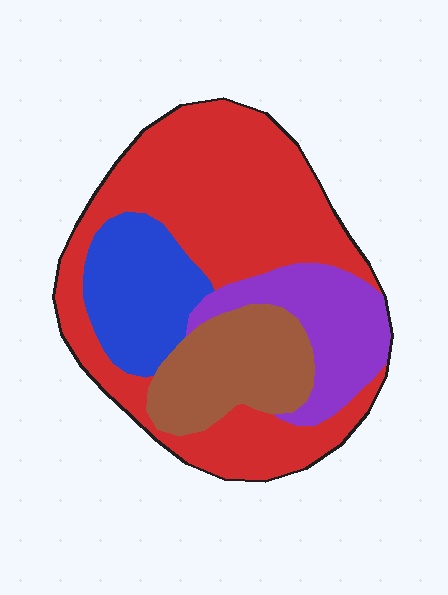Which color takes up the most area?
Red, at roughly 50%.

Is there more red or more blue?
Red.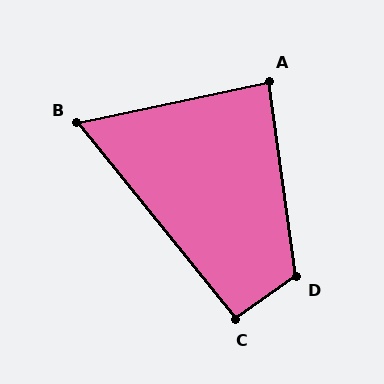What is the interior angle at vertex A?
Approximately 86 degrees (approximately right).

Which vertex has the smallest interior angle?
B, at approximately 63 degrees.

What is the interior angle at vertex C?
Approximately 94 degrees (approximately right).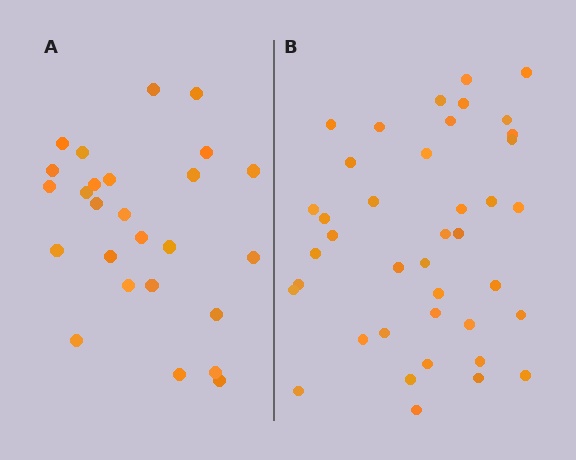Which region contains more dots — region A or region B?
Region B (the right region) has more dots.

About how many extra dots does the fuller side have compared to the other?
Region B has approximately 15 more dots than region A.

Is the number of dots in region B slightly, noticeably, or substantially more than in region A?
Region B has substantially more. The ratio is roughly 1.5 to 1.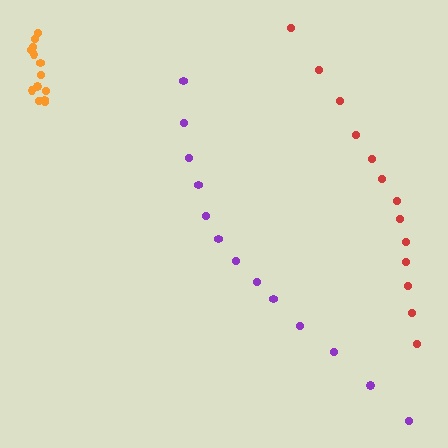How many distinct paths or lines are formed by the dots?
There are 3 distinct paths.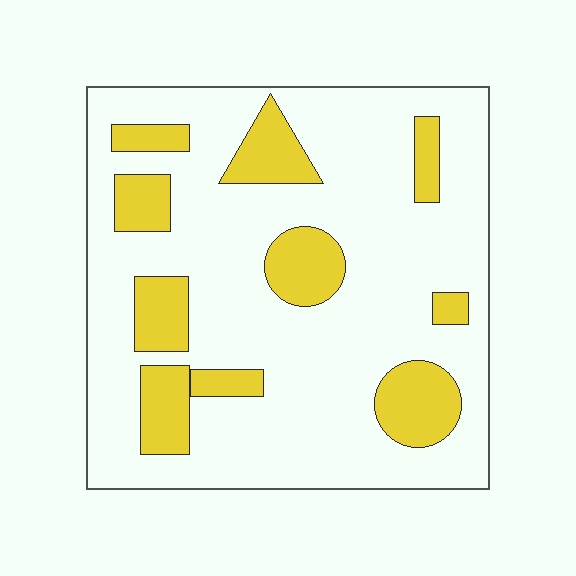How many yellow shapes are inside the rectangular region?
10.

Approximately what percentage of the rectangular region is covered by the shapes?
Approximately 20%.